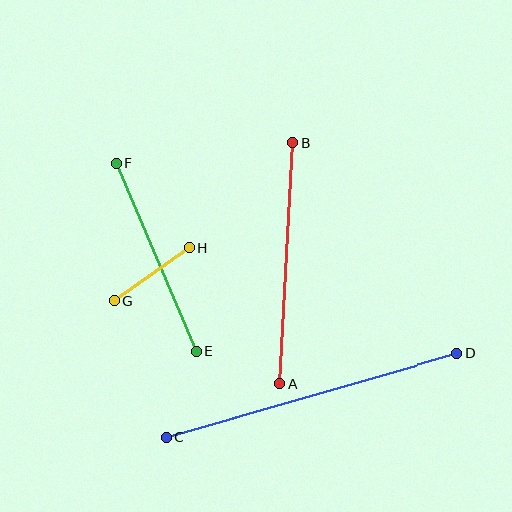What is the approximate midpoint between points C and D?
The midpoint is at approximately (311, 396) pixels.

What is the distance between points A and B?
The distance is approximately 242 pixels.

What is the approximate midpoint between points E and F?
The midpoint is at approximately (156, 258) pixels.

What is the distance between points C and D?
The distance is approximately 303 pixels.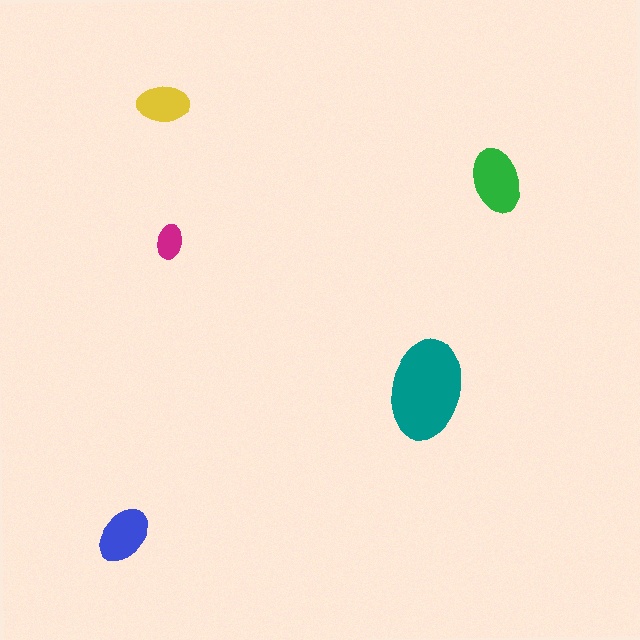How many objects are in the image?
There are 5 objects in the image.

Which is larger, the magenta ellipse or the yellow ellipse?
The yellow one.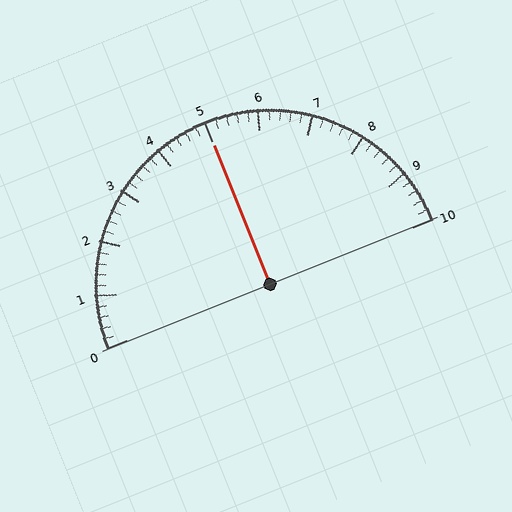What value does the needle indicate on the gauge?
The needle indicates approximately 5.0.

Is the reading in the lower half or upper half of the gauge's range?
The reading is in the upper half of the range (0 to 10).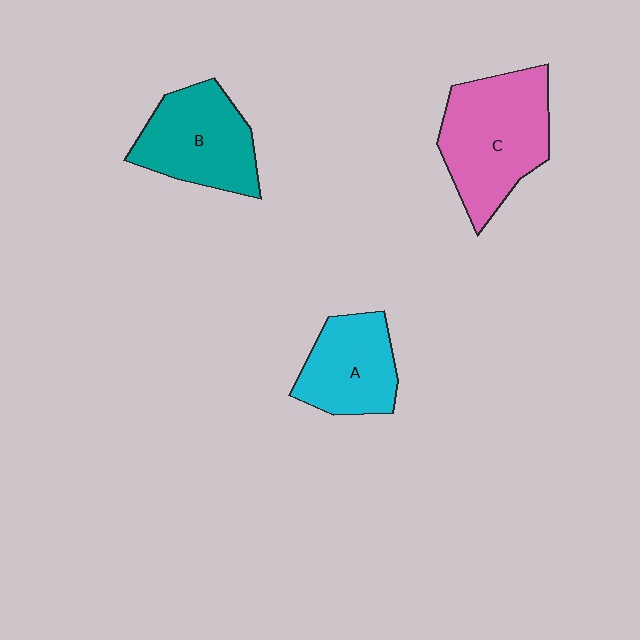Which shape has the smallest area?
Shape A (cyan).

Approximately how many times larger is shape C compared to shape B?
Approximately 1.2 times.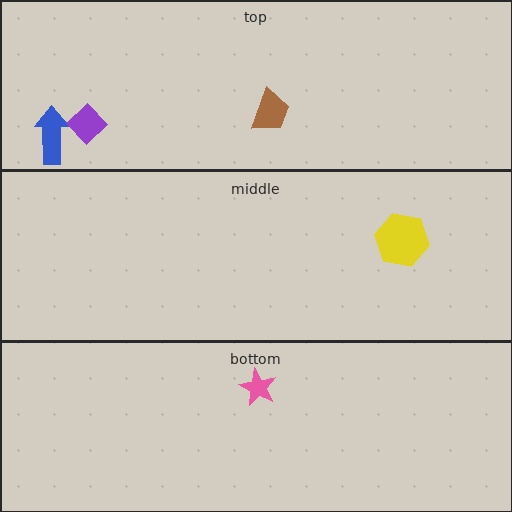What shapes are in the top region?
The blue arrow, the purple diamond, the brown trapezoid.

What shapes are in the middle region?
The yellow hexagon.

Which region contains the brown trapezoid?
The top region.